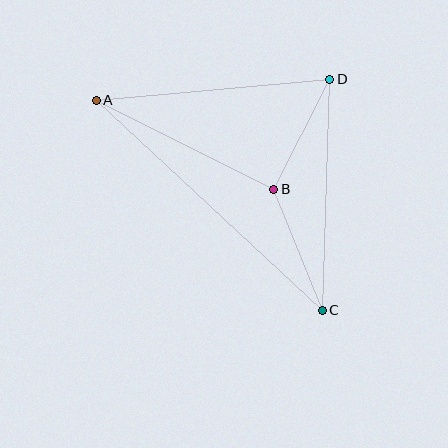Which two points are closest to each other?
Points B and D are closest to each other.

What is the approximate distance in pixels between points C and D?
The distance between C and D is approximately 231 pixels.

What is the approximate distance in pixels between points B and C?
The distance between B and C is approximately 130 pixels.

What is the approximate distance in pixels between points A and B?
The distance between A and B is approximately 199 pixels.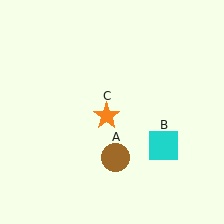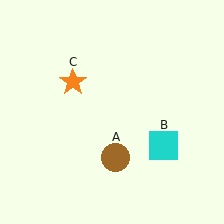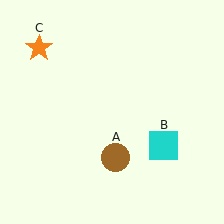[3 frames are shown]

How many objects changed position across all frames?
1 object changed position: orange star (object C).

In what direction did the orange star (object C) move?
The orange star (object C) moved up and to the left.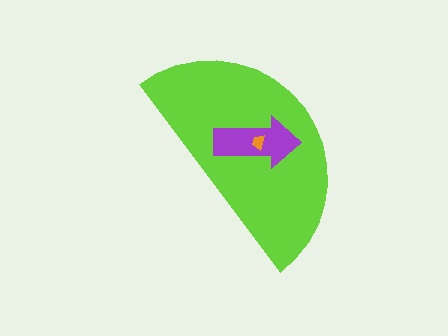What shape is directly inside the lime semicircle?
The purple arrow.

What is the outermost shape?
The lime semicircle.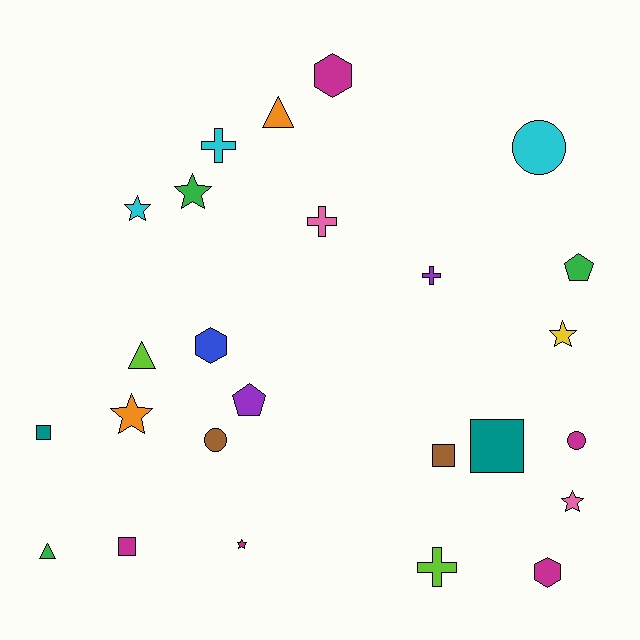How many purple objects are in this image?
There are 2 purple objects.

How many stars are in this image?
There are 6 stars.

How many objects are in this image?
There are 25 objects.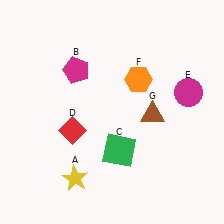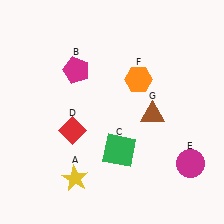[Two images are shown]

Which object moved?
The magenta circle (E) moved down.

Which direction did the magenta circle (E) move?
The magenta circle (E) moved down.